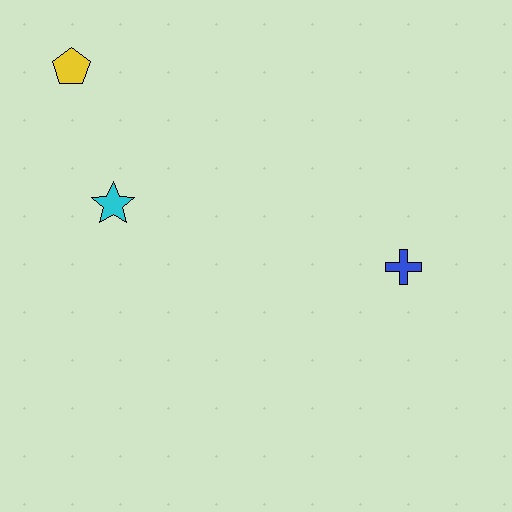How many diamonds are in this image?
There are no diamonds.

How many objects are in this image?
There are 3 objects.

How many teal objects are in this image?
There are no teal objects.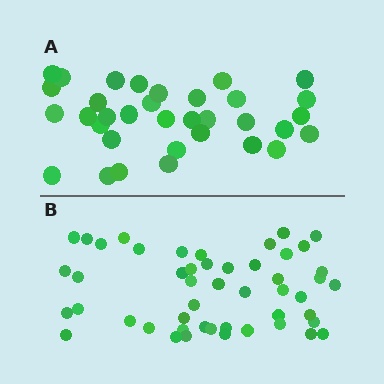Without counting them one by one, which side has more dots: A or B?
Region B (the bottom region) has more dots.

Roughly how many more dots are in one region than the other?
Region B has approximately 15 more dots than region A.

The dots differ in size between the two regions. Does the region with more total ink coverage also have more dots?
No. Region A has more total ink coverage because its dots are larger, but region B actually contains more individual dots. Total area can be misleading — the number of items is what matters here.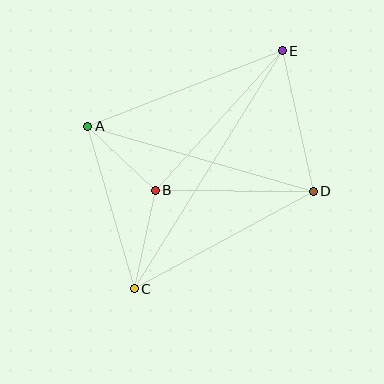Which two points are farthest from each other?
Points C and E are farthest from each other.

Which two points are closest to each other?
Points A and B are closest to each other.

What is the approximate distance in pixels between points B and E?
The distance between B and E is approximately 189 pixels.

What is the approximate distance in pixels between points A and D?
The distance between A and D is approximately 235 pixels.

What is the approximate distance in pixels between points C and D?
The distance between C and D is approximately 204 pixels.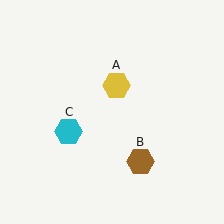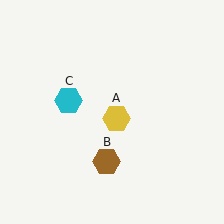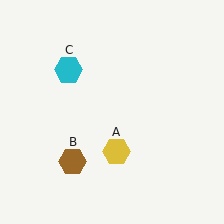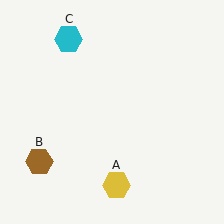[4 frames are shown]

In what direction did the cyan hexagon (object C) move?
The cyan hexagon (object C) moved up.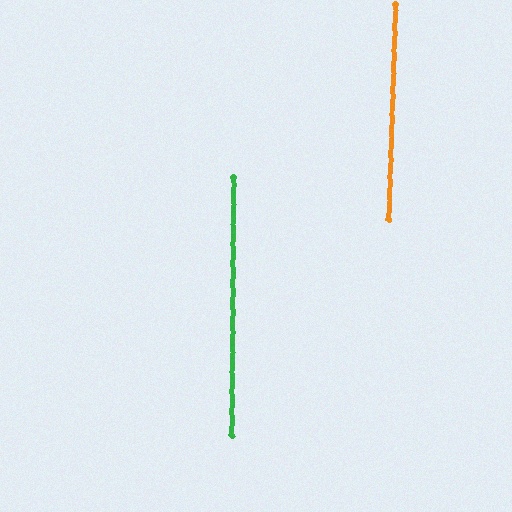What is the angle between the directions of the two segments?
Approximately 1 degree.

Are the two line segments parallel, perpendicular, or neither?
Parallel — their directions differ by only 1.5°.